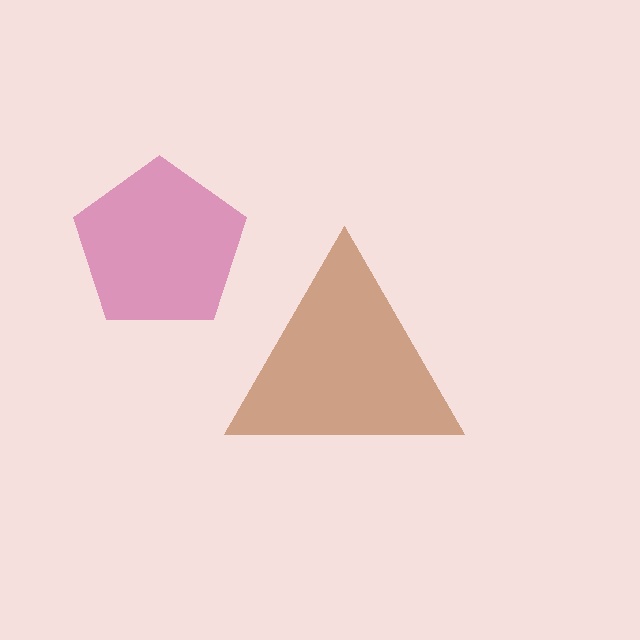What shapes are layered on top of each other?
The layered shapes are: a magenta pentagon, a brown triangle.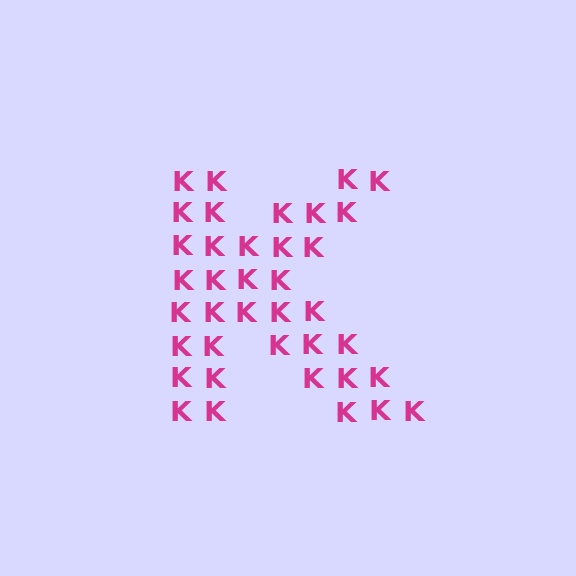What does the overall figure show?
The overall figure shows the letter K.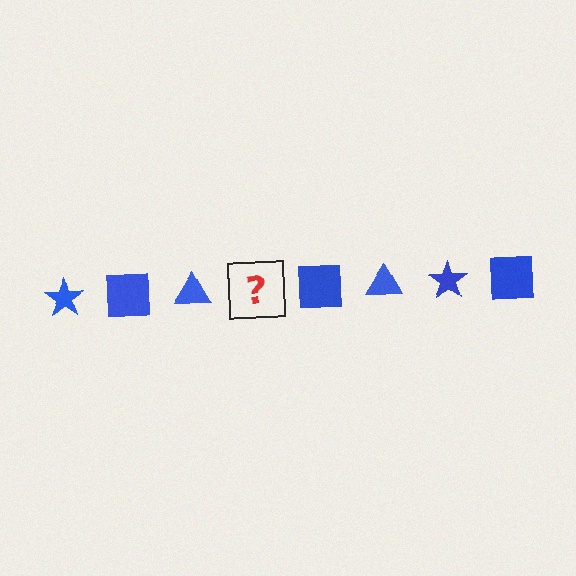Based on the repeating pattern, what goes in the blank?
The blank should be a blue star.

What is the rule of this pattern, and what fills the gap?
The rule is that the pattern cycles through star, square, triangle shapes in blue. The gap should be filled with a blue star.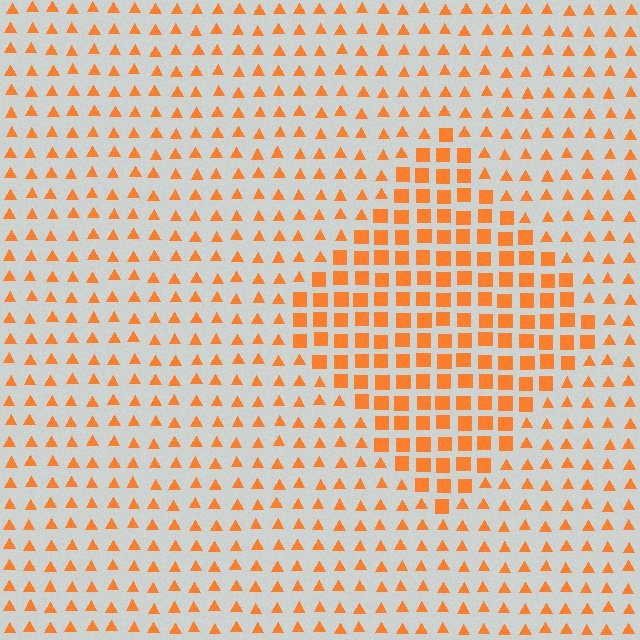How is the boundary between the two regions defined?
The boundary is defined by a change in element shape: squares inside vs. triangles outside. All elements share the same color and spacing.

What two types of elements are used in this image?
The image uses squares inside the diamond region and triangles outside it.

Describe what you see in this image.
The image is filled with small orange elements arranged in a uniform grid. A diamond-shaped region contains squares, while the surrounding area contains triangles. The boundary is defined purely by the change in element shape.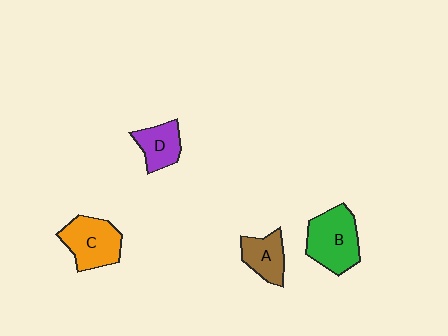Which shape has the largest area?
Shape B (green).